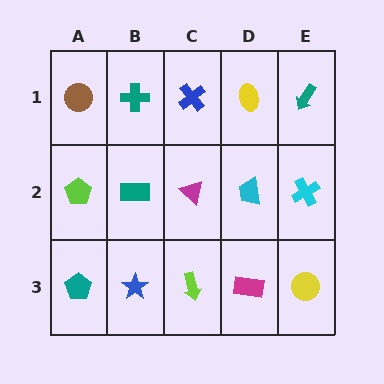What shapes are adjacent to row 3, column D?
A cyan trapezoid (row 2, column D), a lime arrow (row 3, column C), a yellow circle (row 3, column E).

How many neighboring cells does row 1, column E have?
2.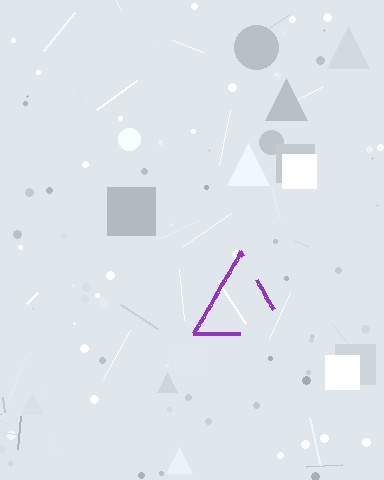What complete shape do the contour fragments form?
The contour fragments form a triangle.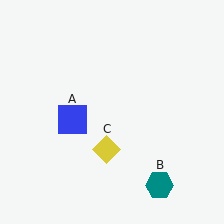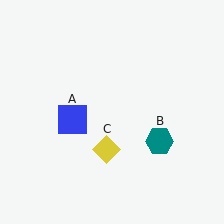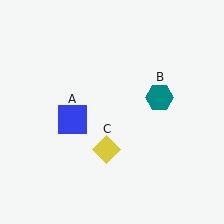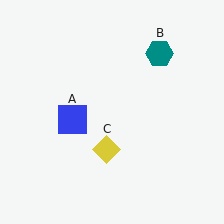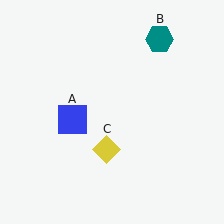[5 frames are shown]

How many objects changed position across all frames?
1 object changed position: teal hexagon (object B).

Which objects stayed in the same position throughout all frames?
Blue square (object A) and yellow diamond (object C) remained stationary.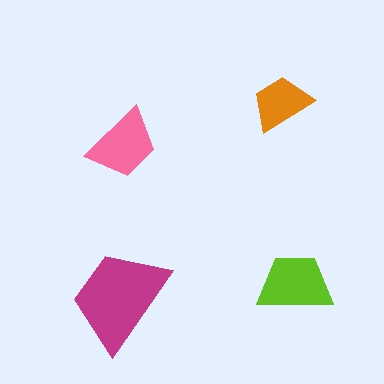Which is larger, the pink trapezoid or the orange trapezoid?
The pink one.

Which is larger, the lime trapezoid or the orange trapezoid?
The lime one.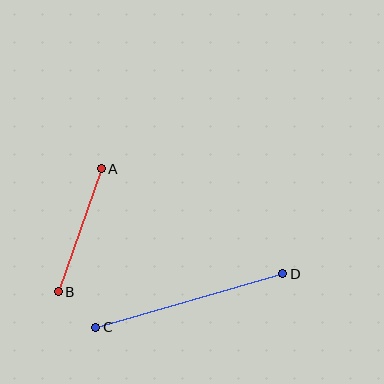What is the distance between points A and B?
The distance is approximately 130 pixels.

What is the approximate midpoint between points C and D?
The midpoint is at approximately (189, 300) pixels.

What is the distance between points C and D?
The distance is approximately 195 pixels.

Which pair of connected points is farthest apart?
Points C and D are farthest apart.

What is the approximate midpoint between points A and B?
The midpoint is at approximately (80, 230) pixels.